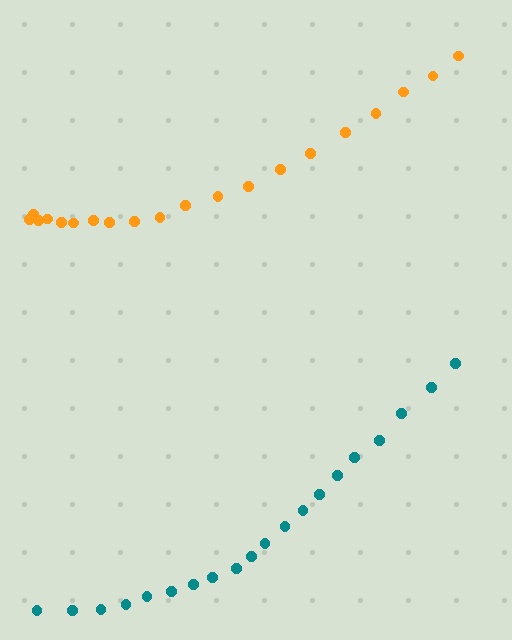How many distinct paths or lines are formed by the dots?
There are 2 distinct paths.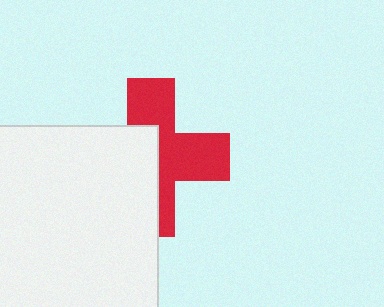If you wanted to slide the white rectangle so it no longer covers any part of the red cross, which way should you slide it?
Slide it left — that is the most direct way to separate the two shapes.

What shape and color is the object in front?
The object in front is a white rectangle.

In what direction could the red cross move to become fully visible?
The red cross could move right. That would shift it out from behind the white rectangle entirely.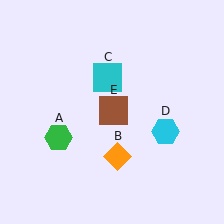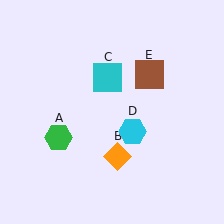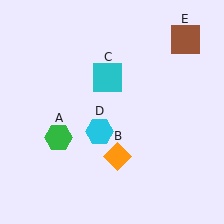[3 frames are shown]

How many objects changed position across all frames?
2 objects changed position: cyan hexagon (object D), brown square (object E).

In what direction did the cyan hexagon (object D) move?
The cyan hexagon (object D) moved left.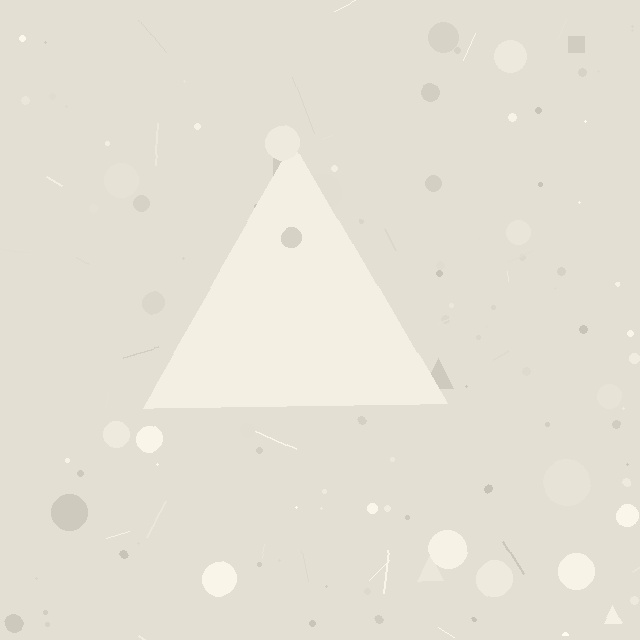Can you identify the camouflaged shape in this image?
The camouflaged shape is a triangle.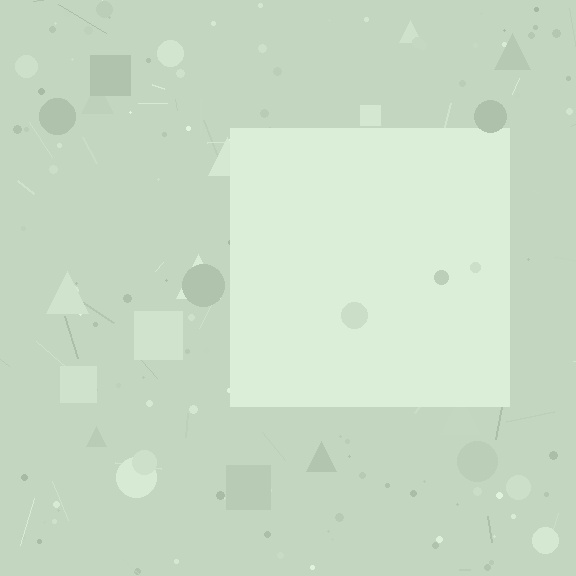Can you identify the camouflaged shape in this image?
The camouflaged shape is a square.